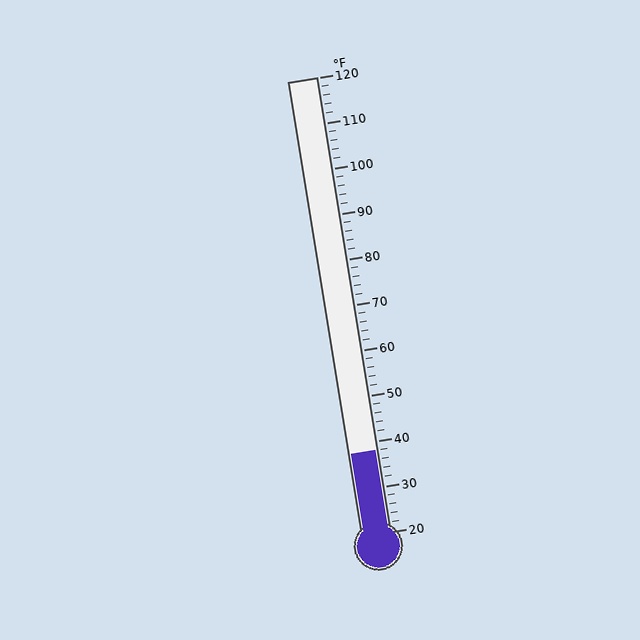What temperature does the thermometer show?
The thermometer shows approximately 38°F.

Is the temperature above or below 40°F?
The temperature is below 40°F.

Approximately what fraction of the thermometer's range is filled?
The thermometer is filled to approximately 20% of its range.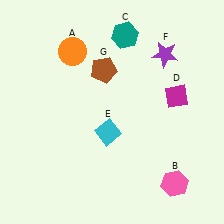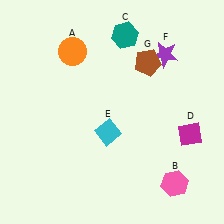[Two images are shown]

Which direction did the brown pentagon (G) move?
The brown pentagon (G) moved right.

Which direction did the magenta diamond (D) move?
The magenta diamond (D) moved down.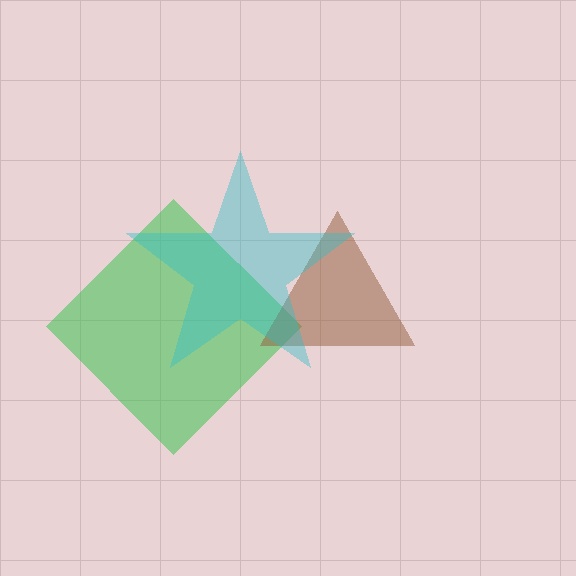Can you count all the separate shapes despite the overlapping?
Yes, there are 3 separate shapes.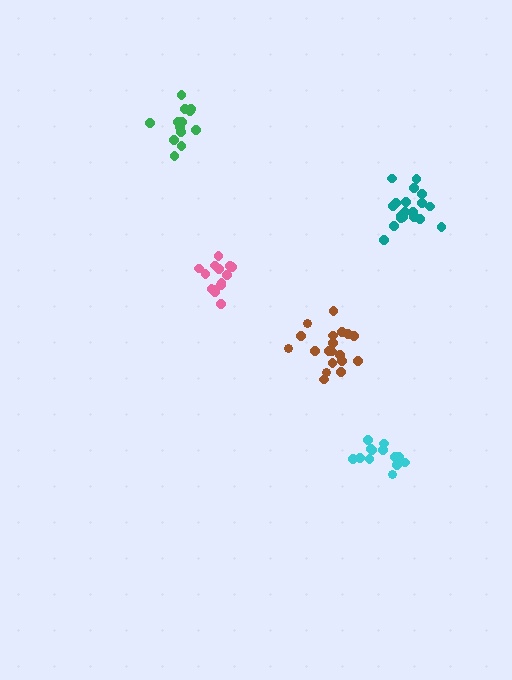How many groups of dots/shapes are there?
There are 5 groups.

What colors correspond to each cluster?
The clusters are colored: pink, teal, cyan, green, brown.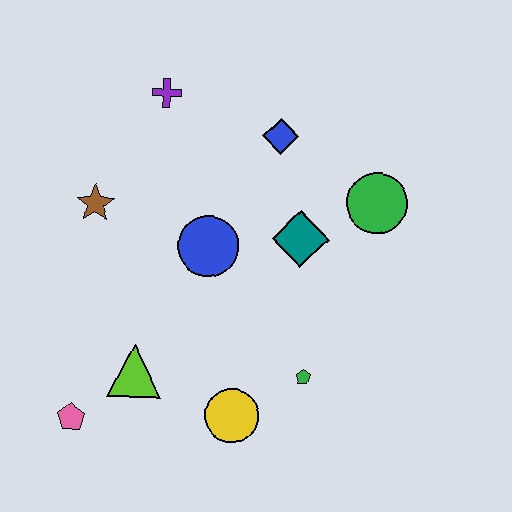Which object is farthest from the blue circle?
The pink pentagon is farthest from the blue circle.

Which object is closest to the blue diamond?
The teal diamond is closest to the blue diamond.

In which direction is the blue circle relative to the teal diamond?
The blue circle is to the left of the teal diamond.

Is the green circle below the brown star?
No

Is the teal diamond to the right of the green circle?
No